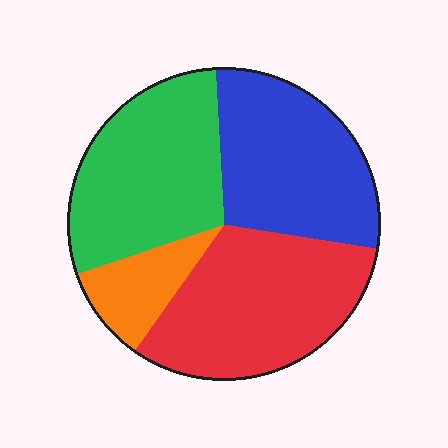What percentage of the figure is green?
Green takes up about one third (1/3) of the figure.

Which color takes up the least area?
Orange, at roughly 10%.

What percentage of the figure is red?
Red takes up about one third (1/3) of the figure.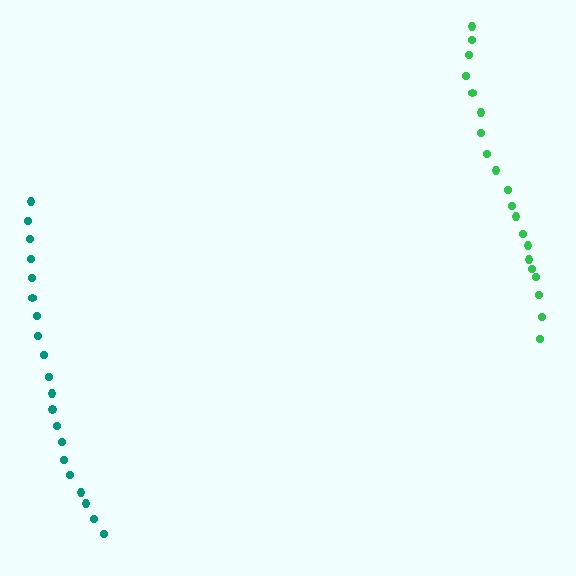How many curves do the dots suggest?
There are 2 distinct paths.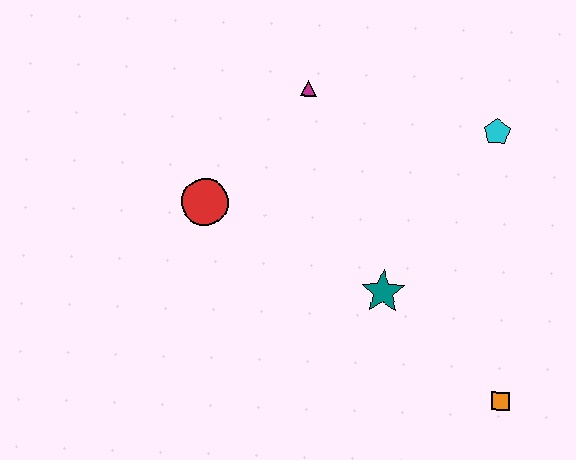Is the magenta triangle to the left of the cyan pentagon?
Yes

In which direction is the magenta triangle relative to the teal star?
The magenta triangle is above the teal star.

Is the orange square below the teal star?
Yes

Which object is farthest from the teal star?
The magenta triangle is farthest from the teal star.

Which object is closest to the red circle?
The magenta triangle is closest to the red circle.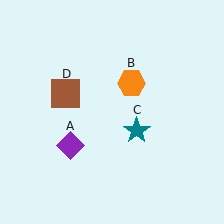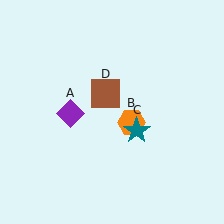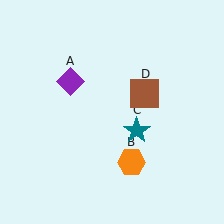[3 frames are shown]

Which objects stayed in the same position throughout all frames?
Teal star (object C) remained stationary.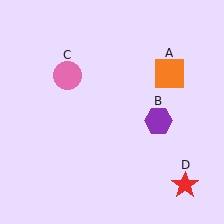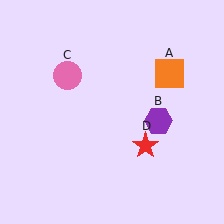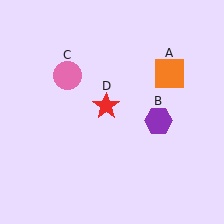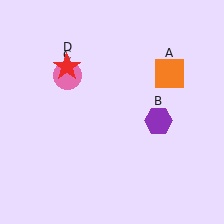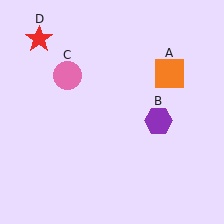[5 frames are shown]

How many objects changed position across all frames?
1 object changed position: red star (object D).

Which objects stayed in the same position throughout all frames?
Orange square (object A) and purple hexagon (object B) and pink circle (object C) remained stationary.